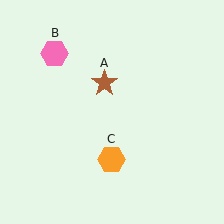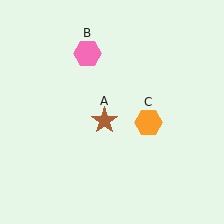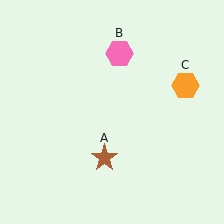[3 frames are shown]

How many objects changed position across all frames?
3 objects changed position: brown star (object A), pink hexagon (object B), orange hexagon (object C).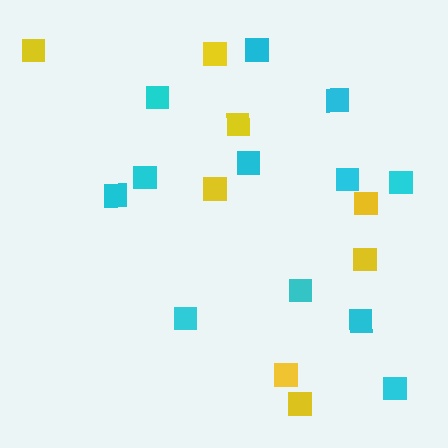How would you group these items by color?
There are 2 groups: one group of cyan squares (12) and one group of yellow squares (8).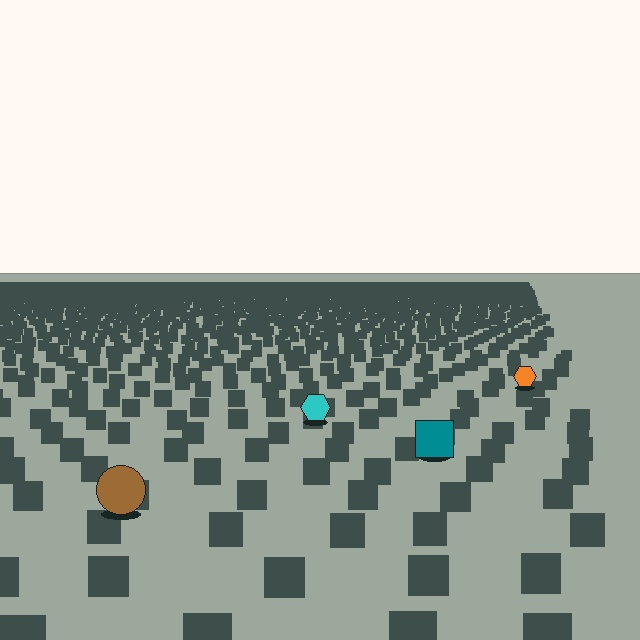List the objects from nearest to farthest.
From nearest to farthest: the brown circle, the teal square, the cyan hexagon, the orange hexagon.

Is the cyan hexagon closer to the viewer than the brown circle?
No. The brown circle is closer — you can tell from the texture gradient: the ground texture is coarser near it.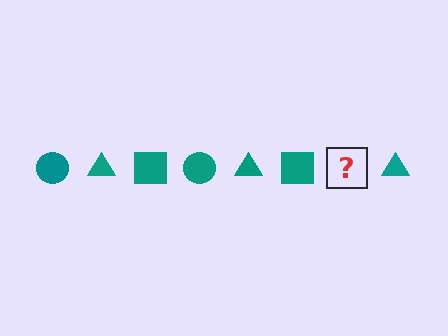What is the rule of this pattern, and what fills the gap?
The rule is that the pattern cycles through circle, triangle, square shapes in teal. The gap should be filled with a teal circle.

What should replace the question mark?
The question mark should be replaced with a teal circle.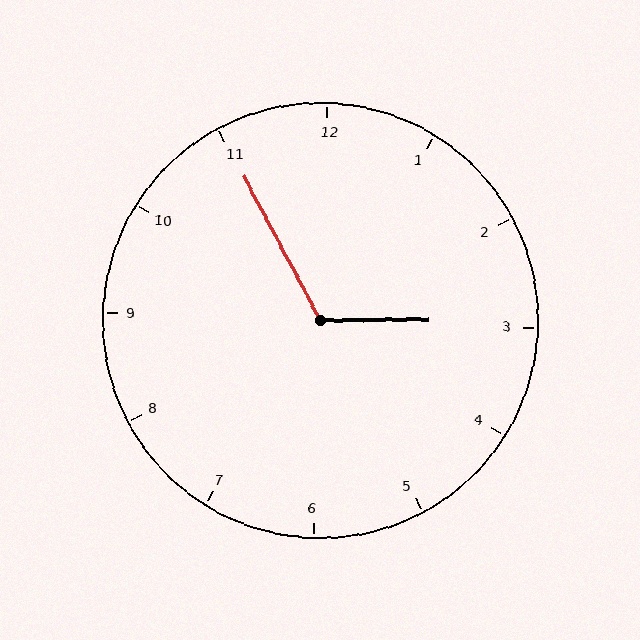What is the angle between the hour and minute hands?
Approximately 118 degrees.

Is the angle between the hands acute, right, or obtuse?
It is obtuse.